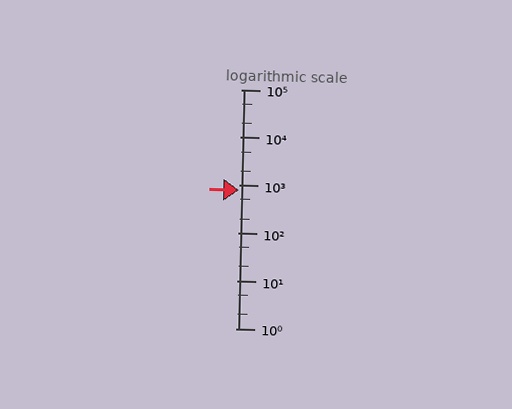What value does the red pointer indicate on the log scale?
The pointer indicates approximately 800.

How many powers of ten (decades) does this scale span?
The scale spans 5 decades, from 1 to 100000.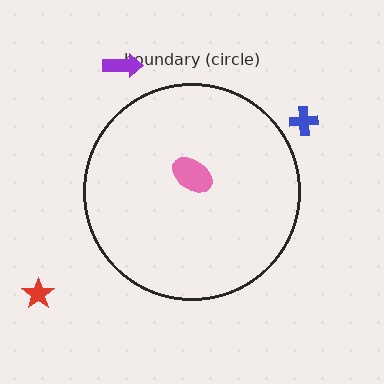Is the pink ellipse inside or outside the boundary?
Inside.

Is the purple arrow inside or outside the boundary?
Outside.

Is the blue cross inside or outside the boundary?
Outside.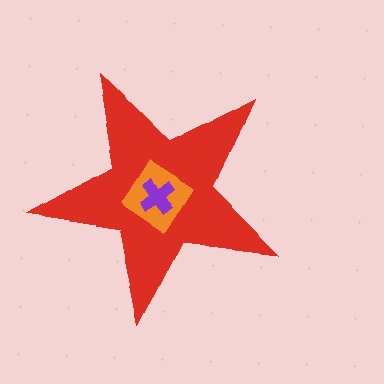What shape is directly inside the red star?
The orange diamond.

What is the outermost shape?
The red star.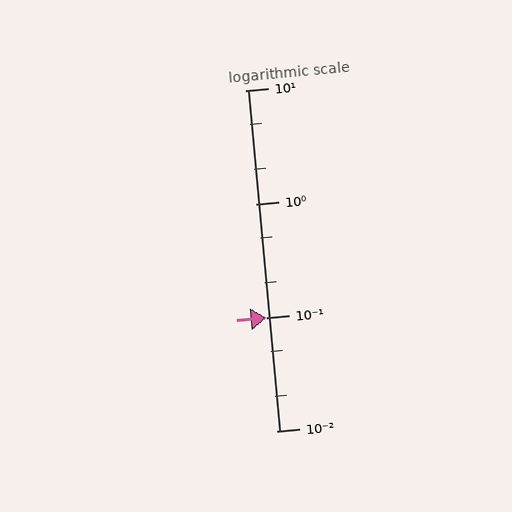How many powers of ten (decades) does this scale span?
The scale spans 3 decades, from 0.01 to 10.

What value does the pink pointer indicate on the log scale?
The pointer indicates approximately 0.1.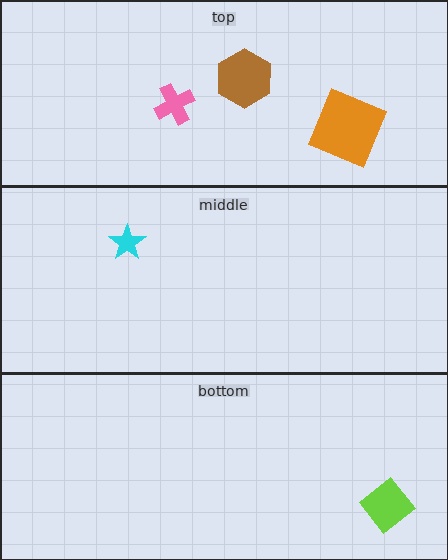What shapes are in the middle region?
The cyan star.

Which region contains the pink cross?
The top region.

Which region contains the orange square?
The top region.